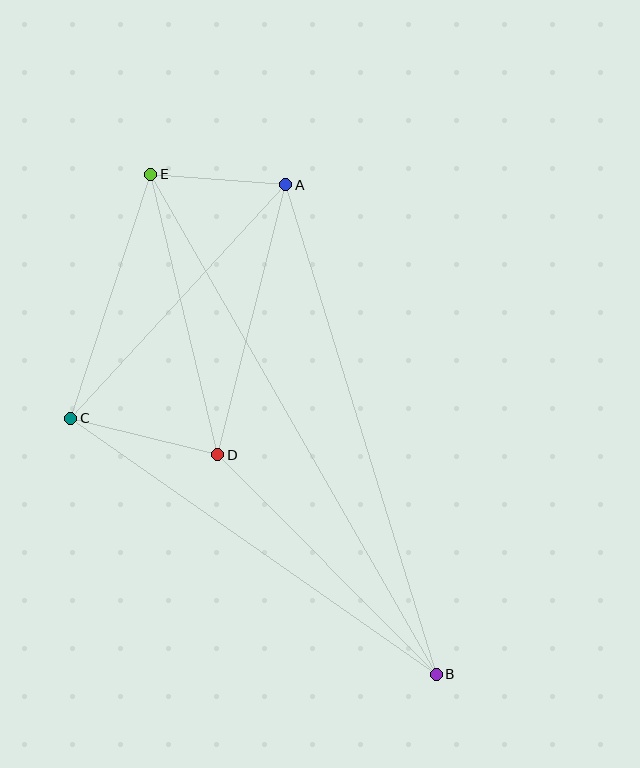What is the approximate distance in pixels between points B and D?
The distance between B and D is approximately 310 pixels.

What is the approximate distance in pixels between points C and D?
The distance between C and D is approximately 152 pixels.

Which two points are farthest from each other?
Points B and E are farthest from each other.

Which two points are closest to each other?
Points A and E are closest to each other.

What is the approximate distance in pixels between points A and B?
The distance between A and B is approximately 512 pixels.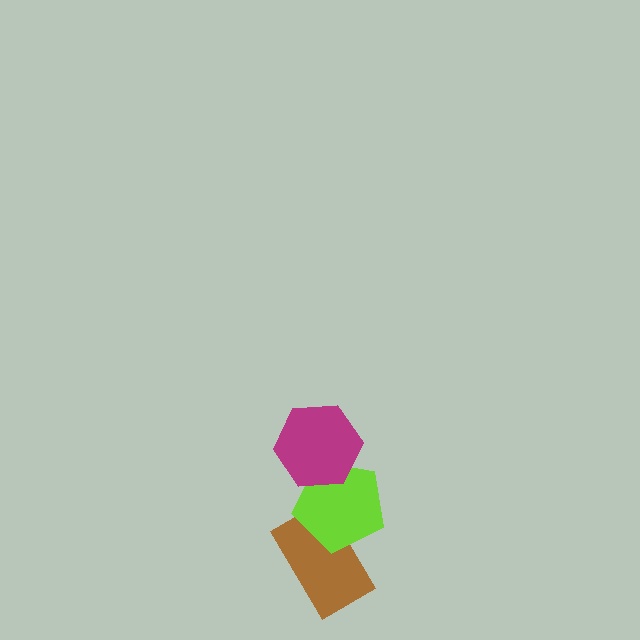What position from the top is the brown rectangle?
The brown rectangle is 3rd from the top.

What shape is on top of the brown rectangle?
The lime pentagon is on top of the brown rectangle.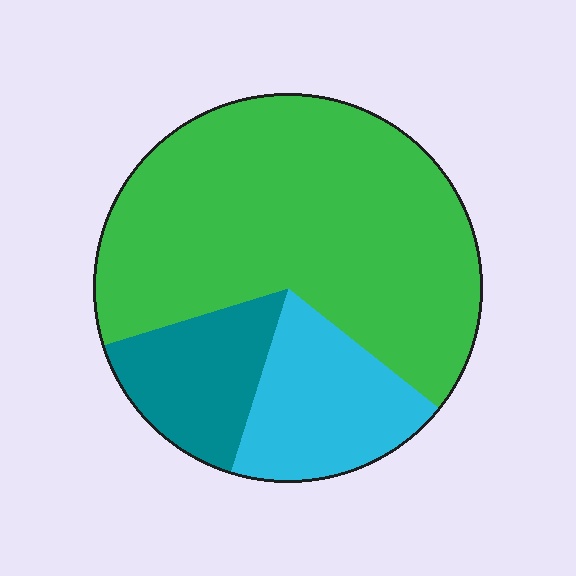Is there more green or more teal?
Green.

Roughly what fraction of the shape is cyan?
Cyan takes up about one fifth (1/5) of the shape.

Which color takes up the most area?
Green, at roughly 65%.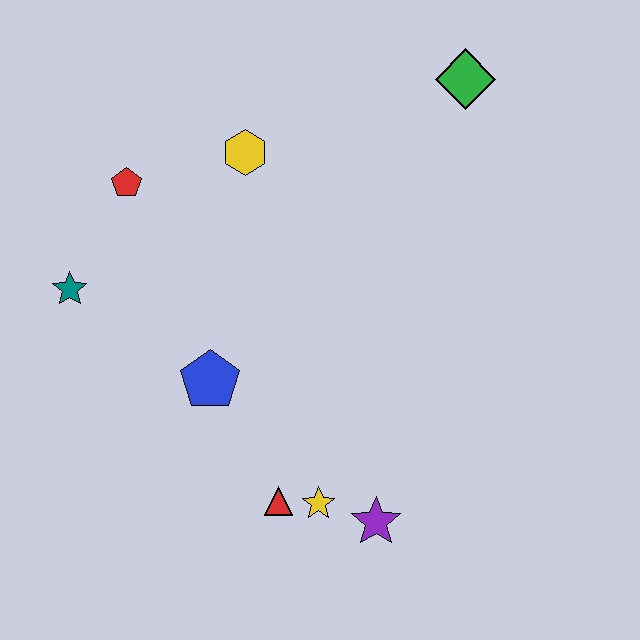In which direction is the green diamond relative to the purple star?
The green diamond is above the purple star.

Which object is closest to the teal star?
The red pentagon is closest to the teal star.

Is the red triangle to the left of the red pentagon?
No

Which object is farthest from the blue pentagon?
The green diamond is farthest from the blue pentagon.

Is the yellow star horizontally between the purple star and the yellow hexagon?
Yes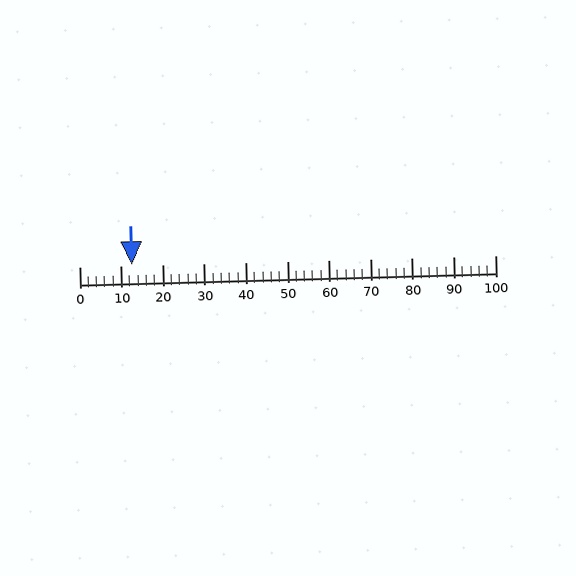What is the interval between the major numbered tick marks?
The major tick marks are spaced 10 units apart.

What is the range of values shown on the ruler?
The ruler shows values from 0 to 100.